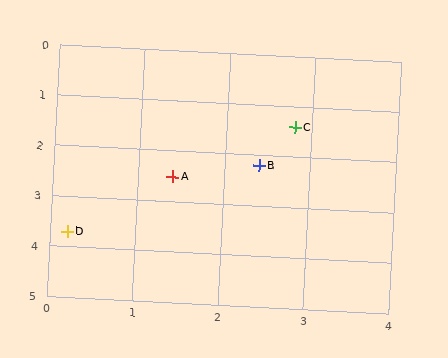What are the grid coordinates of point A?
Point A is at approximately (1.4, 2.5).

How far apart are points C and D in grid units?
Points C and D are about 3.5 grid units apart.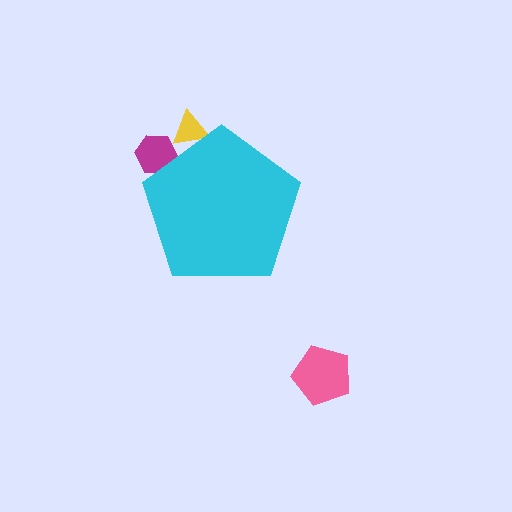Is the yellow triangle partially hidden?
Yes, the yellow triangle is partially hidden behind the cyan pentagon.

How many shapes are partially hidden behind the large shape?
2 shapes are partially hidden.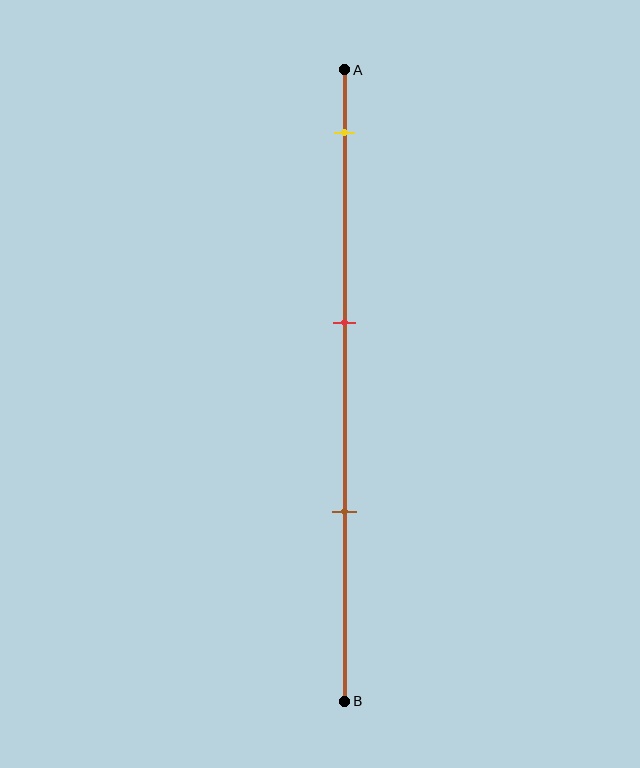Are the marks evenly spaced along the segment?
Yes, the marks are approximately evenly spaced.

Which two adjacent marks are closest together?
The red and brown marks are the closest adjacent pair.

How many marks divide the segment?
There are 3 marks dividing the segment.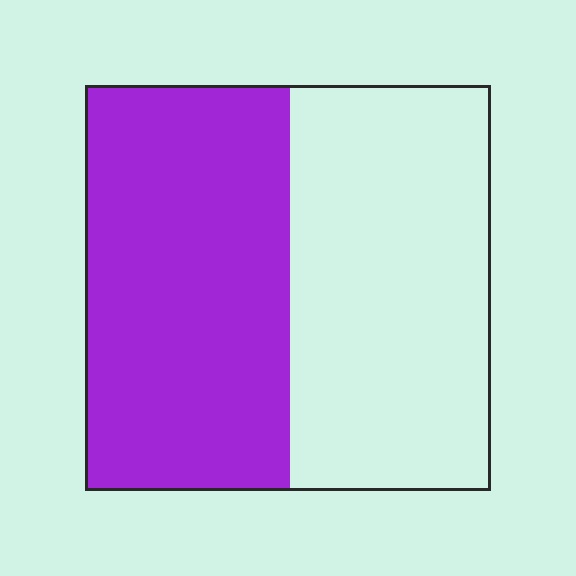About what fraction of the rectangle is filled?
About one half (1/2).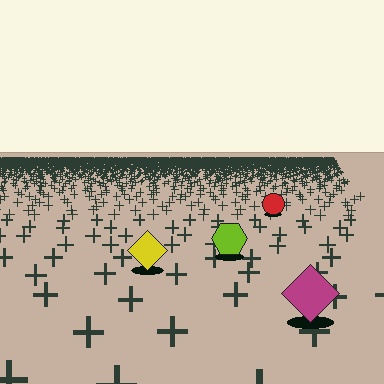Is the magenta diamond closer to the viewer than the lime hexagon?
Yes. The magenta diamond is closer — you can tell from the texture gradient: the ground texture is coarser near it.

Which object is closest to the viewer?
The magenta diamond is closest. The texture marks near it are larger and more spread out.